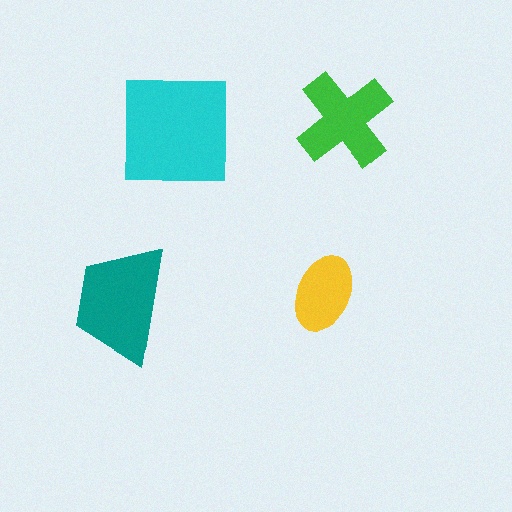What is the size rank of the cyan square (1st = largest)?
1st.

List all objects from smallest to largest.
The yellow ellipse, the green cross, the teal trapezoid, the cyan square.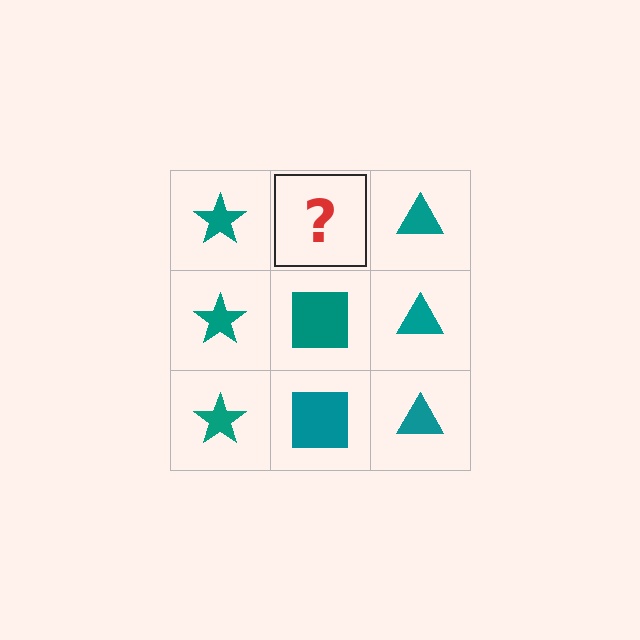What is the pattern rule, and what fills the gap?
The rule is that each column has a consistent shape. The gap should be filled with a teal square.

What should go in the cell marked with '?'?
The missing cell should contain a teal square.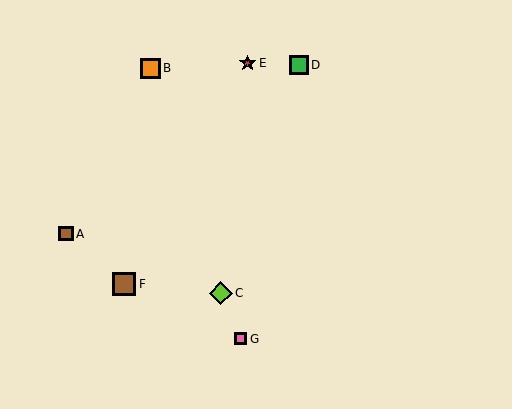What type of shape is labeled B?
Shape B is an orange square.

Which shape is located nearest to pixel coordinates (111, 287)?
The brown square (labeled F) at (124, 284) is nearest to that location.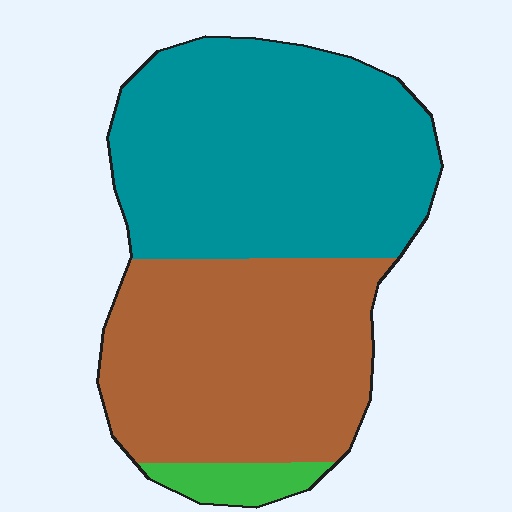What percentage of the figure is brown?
Brown covers 43% of the figure.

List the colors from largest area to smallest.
From largest to smallest: teal, brown, green.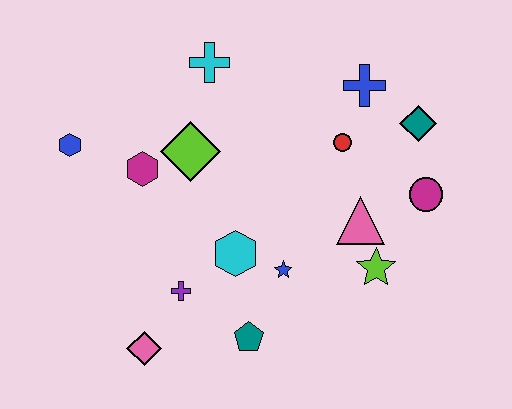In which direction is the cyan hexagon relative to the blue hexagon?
The cyan hexagon is to the right of the blue hexagon.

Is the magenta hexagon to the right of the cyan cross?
No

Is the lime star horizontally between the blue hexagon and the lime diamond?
No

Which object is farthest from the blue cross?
The pink diamond is farthest from the blue cross.